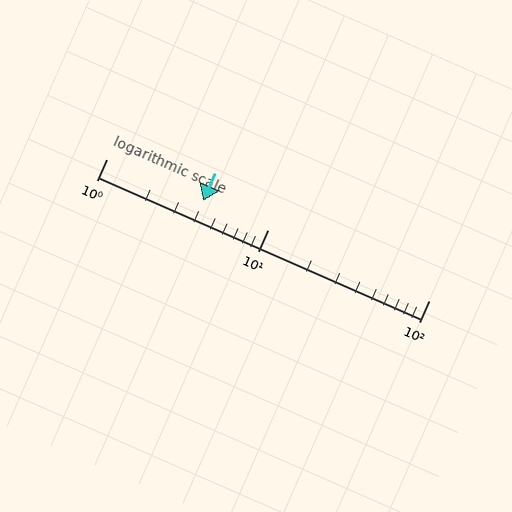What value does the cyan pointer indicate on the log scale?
The pointer indicates approximately 4.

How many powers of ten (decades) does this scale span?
The scale spans 2 decades, from 1 to 100.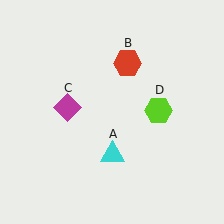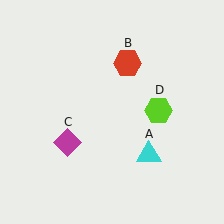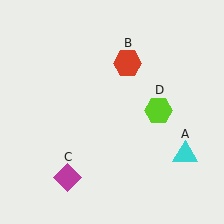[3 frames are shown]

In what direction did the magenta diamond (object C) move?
The magenta diamond (object C) moved down.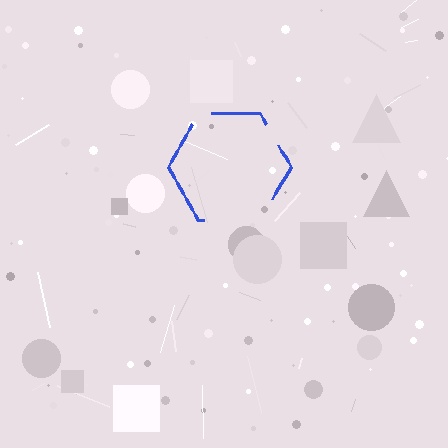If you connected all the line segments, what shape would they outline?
They would outline a hexagon.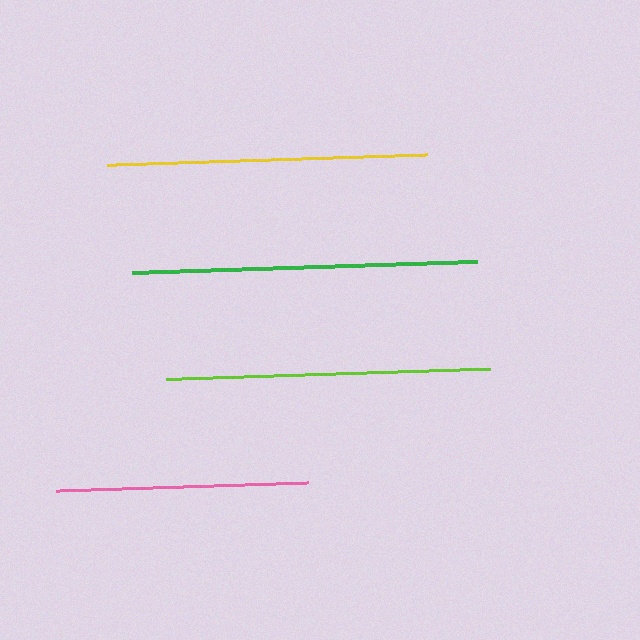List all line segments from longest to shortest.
From longest to shortest: green, lime, yellow, pink.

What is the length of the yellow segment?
The yellow segment is approximately 319 pixels long.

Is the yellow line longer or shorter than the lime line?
The lime line is longer than the yellow line.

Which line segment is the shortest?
The pink line is the shortest at approximately 253 pixels.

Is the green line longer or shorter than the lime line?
The green line is longer than the lime line.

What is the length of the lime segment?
The lime segment is approximately 324 pixels long.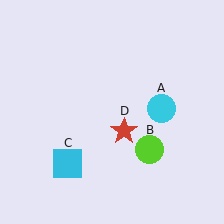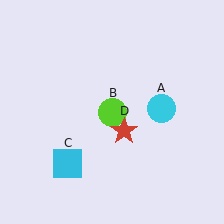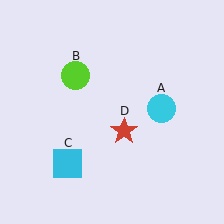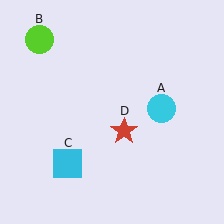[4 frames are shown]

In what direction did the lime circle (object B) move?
The lime circle (object B) moved up and to the left.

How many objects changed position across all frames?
1 object changed position: lime circle (object B).